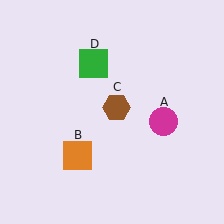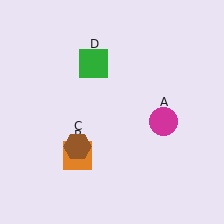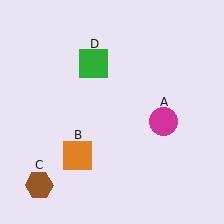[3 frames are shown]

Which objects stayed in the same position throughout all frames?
Magenta circle (object A) and orange square (object B) and green square (object D) remained stationary.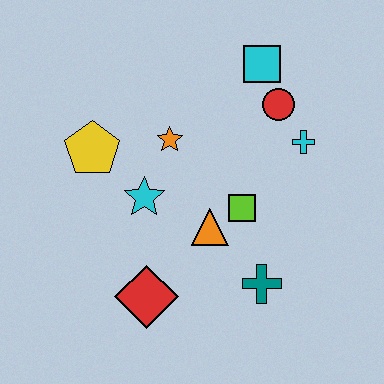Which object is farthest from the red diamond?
The cyan square is farthest from the red diamond.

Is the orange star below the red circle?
Yes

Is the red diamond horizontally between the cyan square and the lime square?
No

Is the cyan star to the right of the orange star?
No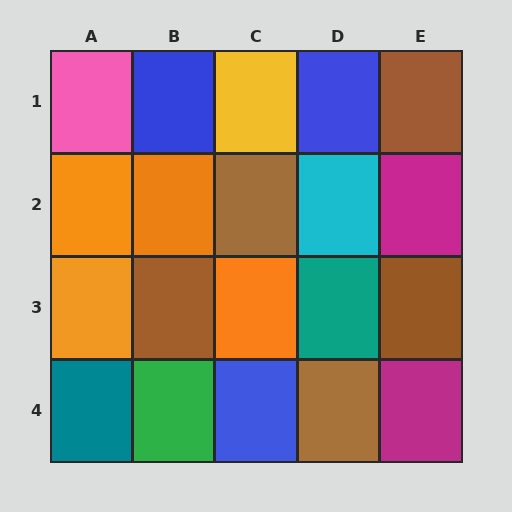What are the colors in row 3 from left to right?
Orange, brown, orange, teal, brown.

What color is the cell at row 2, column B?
Orange.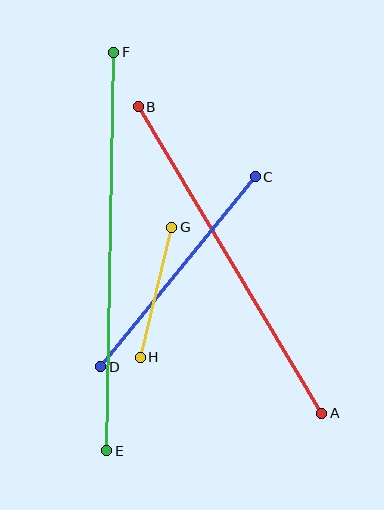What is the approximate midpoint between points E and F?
The midpoint is at approximately (110, 252) pixels.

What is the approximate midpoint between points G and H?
The midpoint is at approximately (156, 292) pixels.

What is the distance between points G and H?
The distance is approximately 134 pixels.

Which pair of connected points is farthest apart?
Points E and F are farthest apart.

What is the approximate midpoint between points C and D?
The midpoint is at approximately (178, 272) pixels.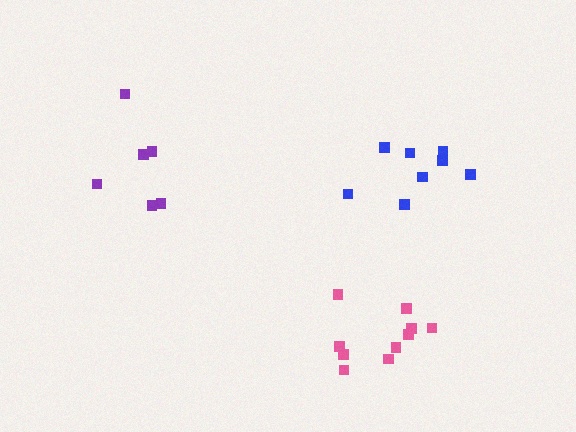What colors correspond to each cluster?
The clusters are colored: purple, pink, blue.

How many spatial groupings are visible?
There are 3 spatial groupings.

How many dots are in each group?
Group 1: 6 dots, Group 2: 10 dots, Group 3: 8 dots (24 total).